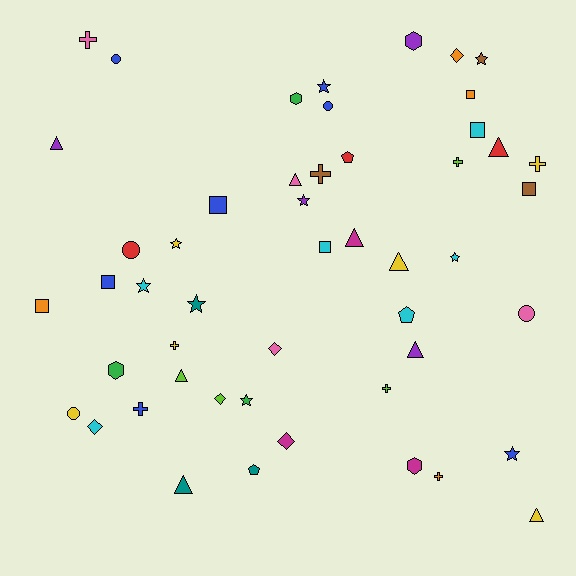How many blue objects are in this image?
There are 7 blue objects.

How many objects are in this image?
There are 50 objects.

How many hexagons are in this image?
There are 4 hexagons.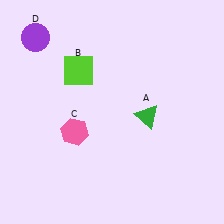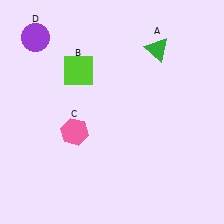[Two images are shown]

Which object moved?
The green triangle (A) moved up.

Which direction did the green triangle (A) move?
The green triangle (A) moved up.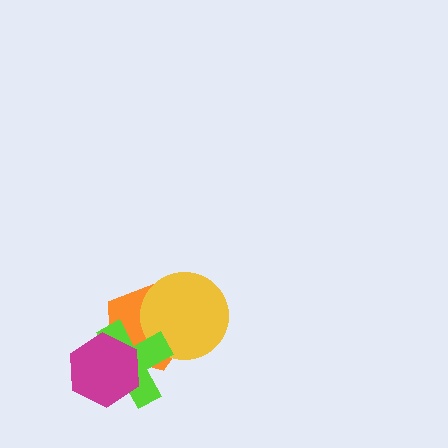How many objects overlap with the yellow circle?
2 objects overlap with the yellow circle.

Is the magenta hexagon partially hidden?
No, no other shape covers it.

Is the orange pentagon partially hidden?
Yes, it is partially covered by another shape.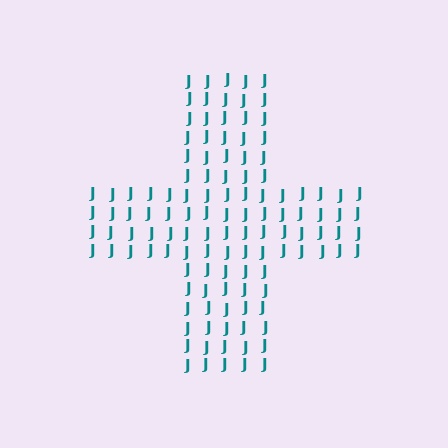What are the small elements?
The small elements are letter J's.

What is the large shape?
The large shape is a cross.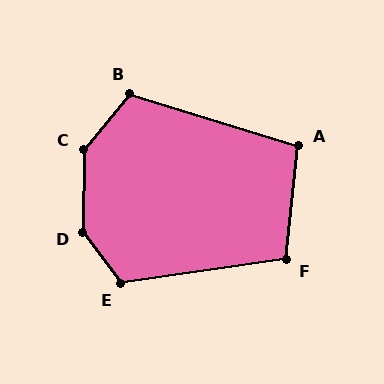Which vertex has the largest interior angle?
D, at approximately 143 degrees.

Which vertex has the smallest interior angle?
A, at approximately 101 degrees.